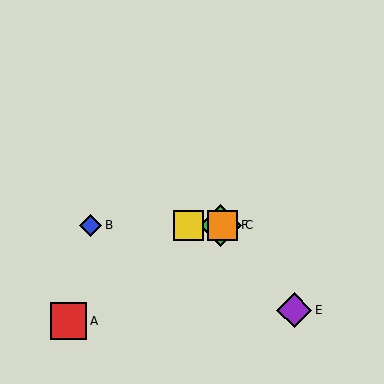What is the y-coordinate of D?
Object D is at y≈225.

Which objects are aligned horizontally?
Objects B, C, D, F are aligned horizontally.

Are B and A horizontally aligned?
No, B is at y≈225 and A is at y≈321.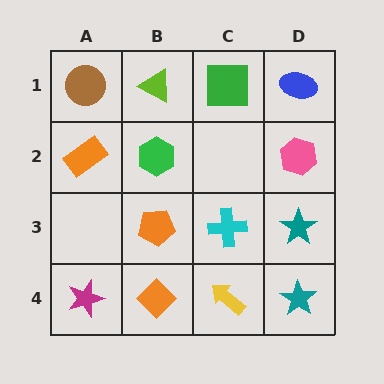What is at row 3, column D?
A teal star.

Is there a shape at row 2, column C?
No, that cell is empty.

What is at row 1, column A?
A brown circle.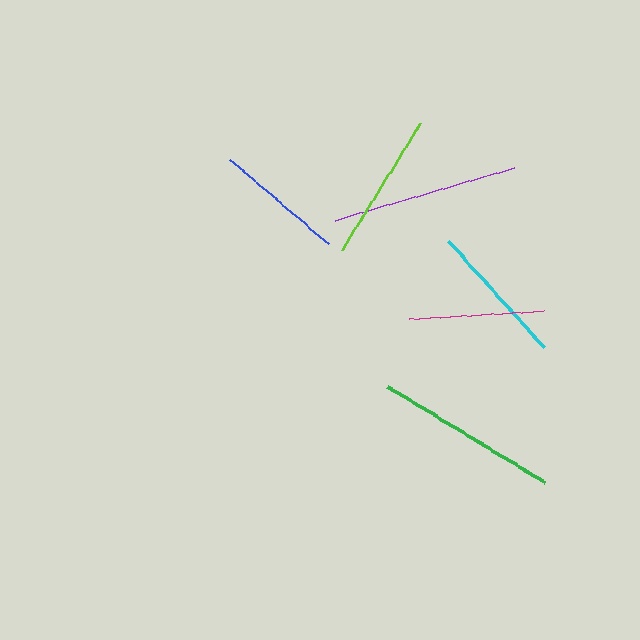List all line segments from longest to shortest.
From longest to shortest: purple, green, lime, cyan, magenta, blue.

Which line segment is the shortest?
The blue line is the shortest at approximately 130 pixels.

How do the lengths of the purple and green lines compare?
The purple and green lines are approximately the same length.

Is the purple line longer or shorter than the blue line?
The purple line is longer than the blue line.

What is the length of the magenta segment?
The magenta segment is approximately 135 pixels long.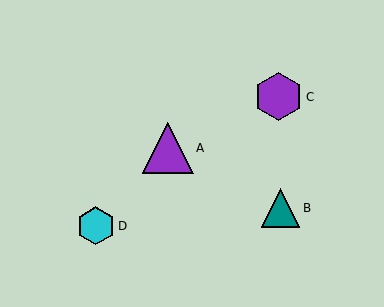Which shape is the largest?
The purple triangle (labeled A) is the largest.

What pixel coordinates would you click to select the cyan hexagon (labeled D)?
Click at (96, 226) to select the cyan hexagon D.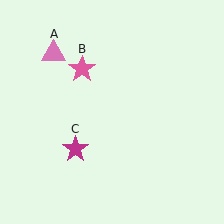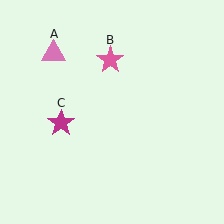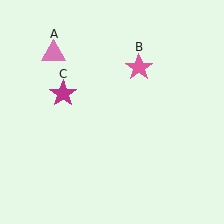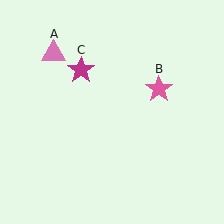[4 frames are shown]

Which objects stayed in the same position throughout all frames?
Pink triangle (object A) remained stationary.